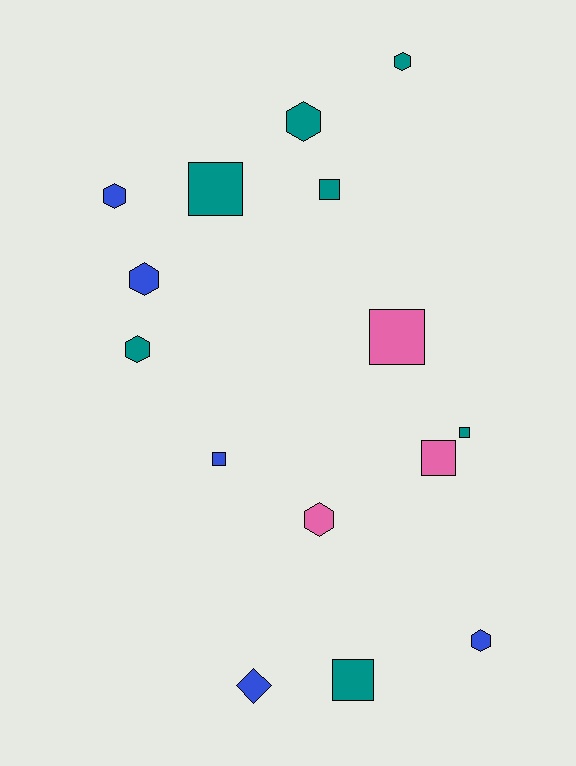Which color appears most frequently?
Teal, with 7 objects.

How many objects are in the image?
There are 15 objects.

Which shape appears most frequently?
Hexagon, with 7 objects.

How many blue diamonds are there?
There is 1 blue diamond.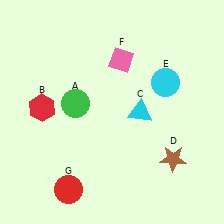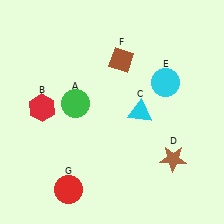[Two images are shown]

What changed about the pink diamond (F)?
In Image 1, F is pink. In Image 2, it changed to brown.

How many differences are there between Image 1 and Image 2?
There is 1 difference between the two images.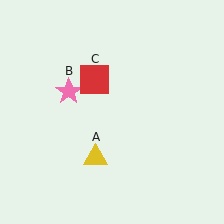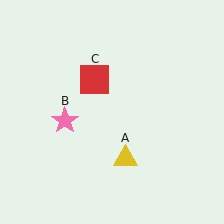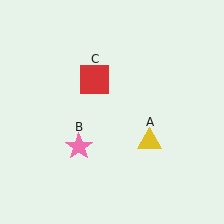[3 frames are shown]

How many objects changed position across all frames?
2 objects changed position: yellow triangle (object A), pink star (object B).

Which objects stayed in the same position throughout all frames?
Red square (object C) remained stationary.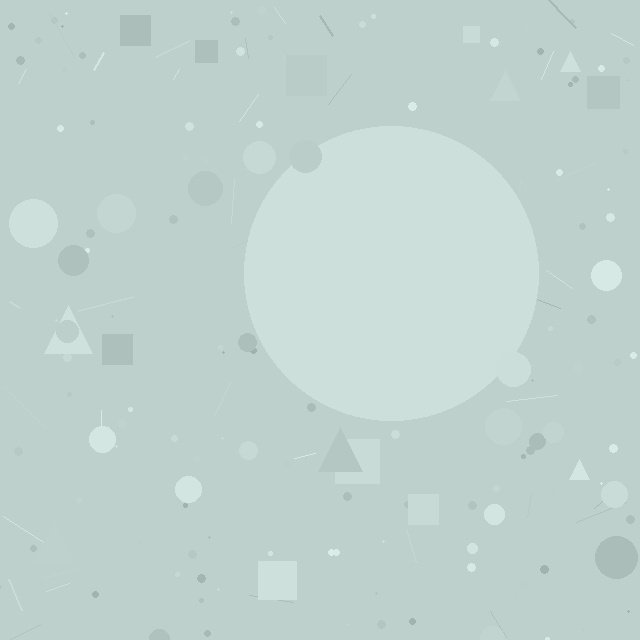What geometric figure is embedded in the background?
A circle is embedded in the background.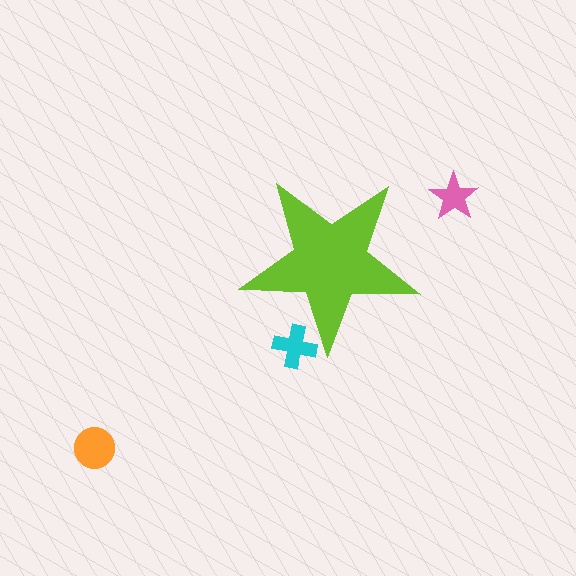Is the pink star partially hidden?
No, the pink star is fully visible.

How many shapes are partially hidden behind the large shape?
1 shape is partially hidden.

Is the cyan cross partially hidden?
Yes, the cyan cross is partially hidden behind the lime star.